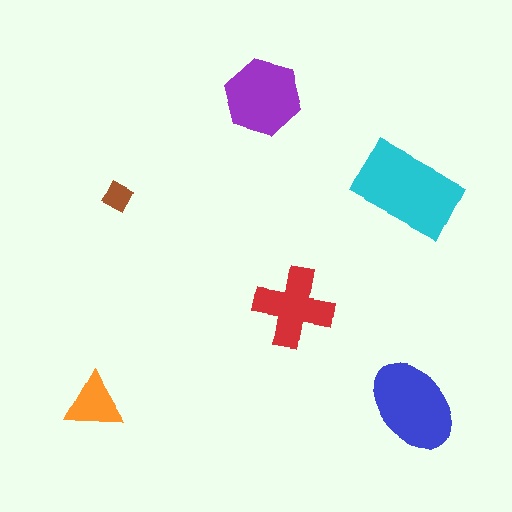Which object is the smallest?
The brown diamond.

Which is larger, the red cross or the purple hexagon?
The purple hexagon.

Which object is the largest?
The cyan rectangle.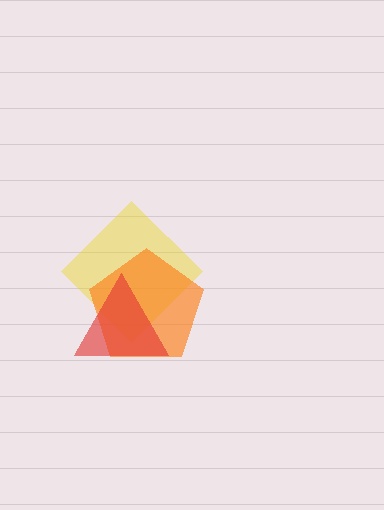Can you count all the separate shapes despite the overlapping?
Yes, there are 3 separate shapes.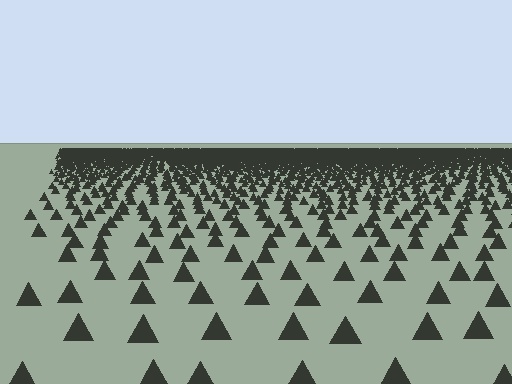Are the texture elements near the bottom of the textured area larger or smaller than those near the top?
Larger. Near the bottom, elements are closer to the viewer and appear at a bigger on-screen size.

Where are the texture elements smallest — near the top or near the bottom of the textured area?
Near the top.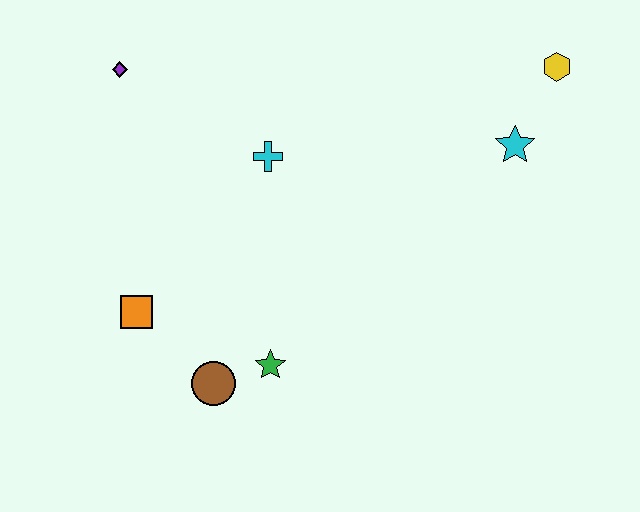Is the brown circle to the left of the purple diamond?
No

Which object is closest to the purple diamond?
The cyan cross is closest to the purple diamond.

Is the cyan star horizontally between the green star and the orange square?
No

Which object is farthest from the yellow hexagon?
The orange square is farthest from the yellow hexagon.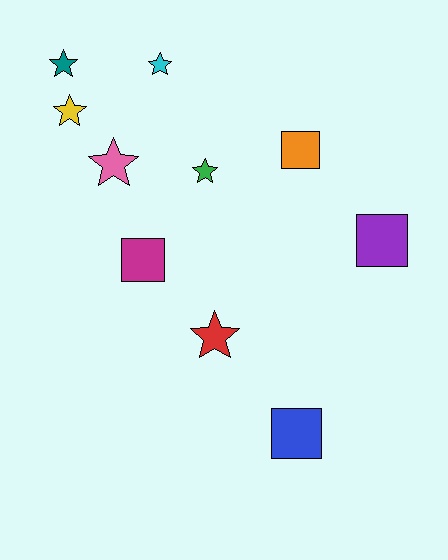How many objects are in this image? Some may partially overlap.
There are 10 objects.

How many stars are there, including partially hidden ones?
There are 6 stars.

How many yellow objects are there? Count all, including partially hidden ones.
There is 1 yellow object.